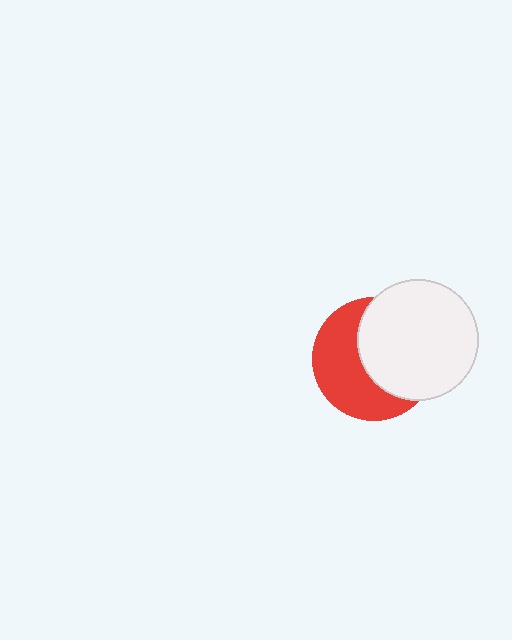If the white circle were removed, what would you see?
You would see the complete red circle.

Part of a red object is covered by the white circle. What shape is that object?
It is a circle.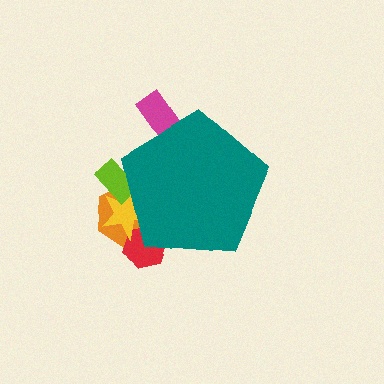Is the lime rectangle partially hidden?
Yes, the lime rectangle is partially hidden behind the teal pentagon.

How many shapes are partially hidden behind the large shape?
5 shapes are partially hidden.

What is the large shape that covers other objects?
A teal pentagon.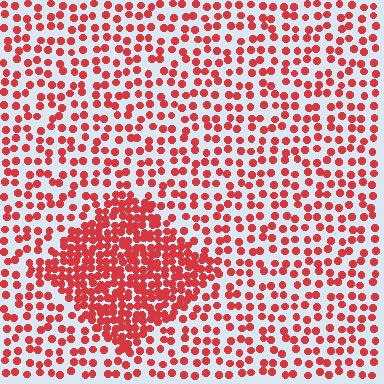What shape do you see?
I see a diamond.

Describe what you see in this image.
The image contains small red elements arranged at two different densities. A diamond-shaped region is visible where the elements are more densely packed than the surrounding area.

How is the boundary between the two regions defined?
The boundary is defined by a change in element density (approximately 2.3x ratio). All elements are the same color, size, and shape.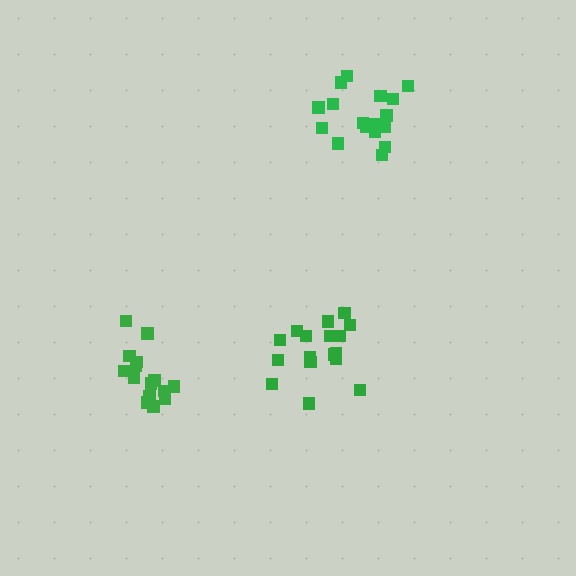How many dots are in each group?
Group 1: 17 dots, Group 2: 15 dots, Group 3: 17 dots (49 total).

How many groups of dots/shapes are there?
There are 3 groups.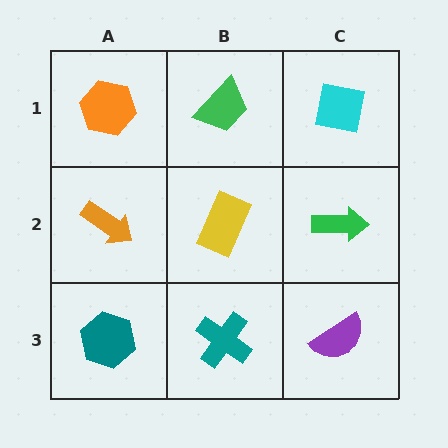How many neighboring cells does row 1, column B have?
3.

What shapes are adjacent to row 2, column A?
An orange hexagon (row 1, column A), a teal hexagon (row 3, column A), a yellow rectangle (row 2, column B).